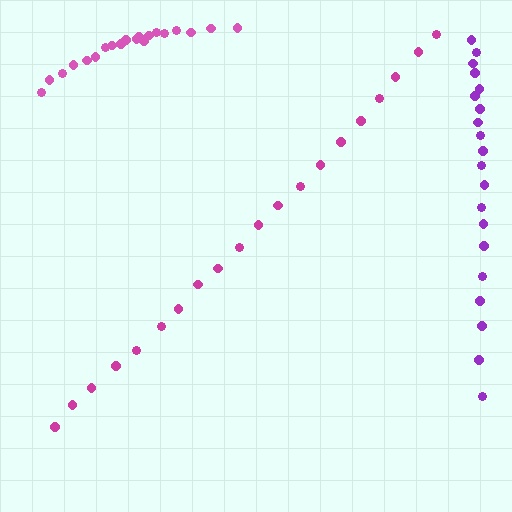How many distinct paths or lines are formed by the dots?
There are 3 distinct paths.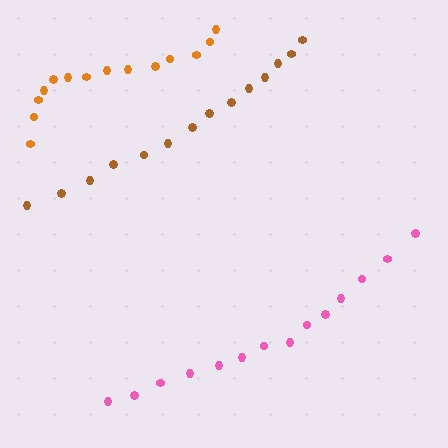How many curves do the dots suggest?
There are 3 distinct paths.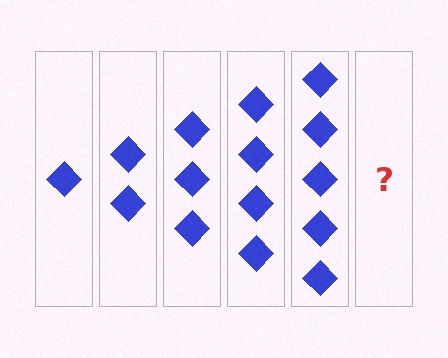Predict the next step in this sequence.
The next step is 6 diamonds.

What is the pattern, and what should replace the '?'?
The pattern is that each step adds one more diamond. The '?' should be 6 diamonds.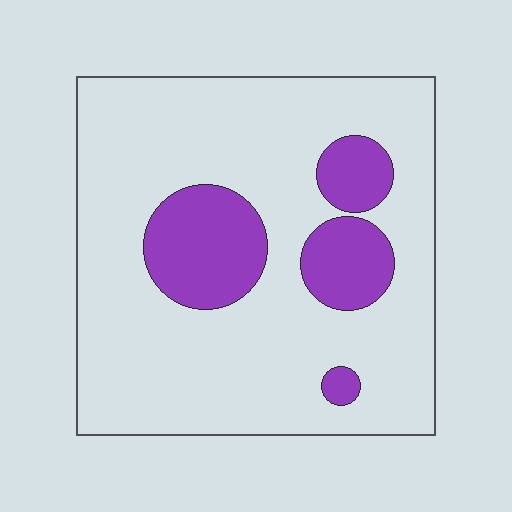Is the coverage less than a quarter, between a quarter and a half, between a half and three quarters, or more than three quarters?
Less than a quarter.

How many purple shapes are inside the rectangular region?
4.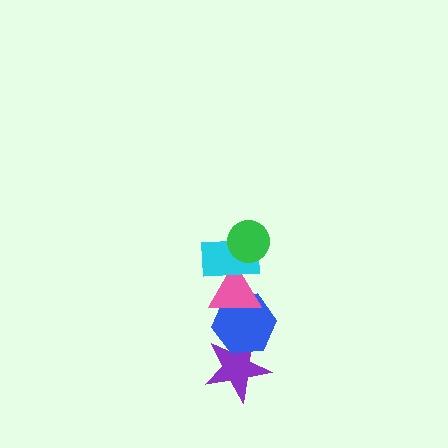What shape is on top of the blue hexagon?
The pink triangle is on top of the blue hexagon.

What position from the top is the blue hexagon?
The blue hexagon is 4th from the top.